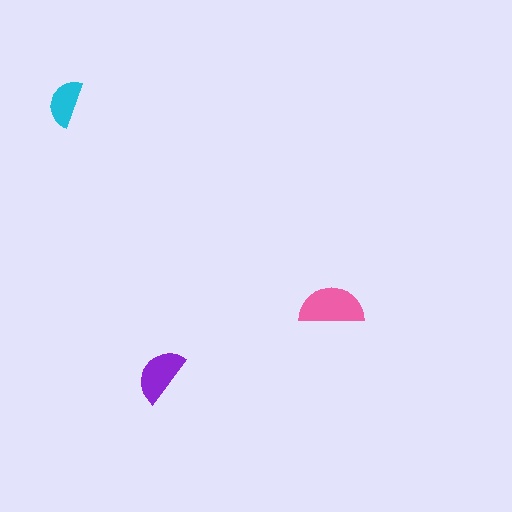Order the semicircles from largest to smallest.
the pink one, the purple one, the cyan one.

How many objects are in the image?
There are 3 objects in the image.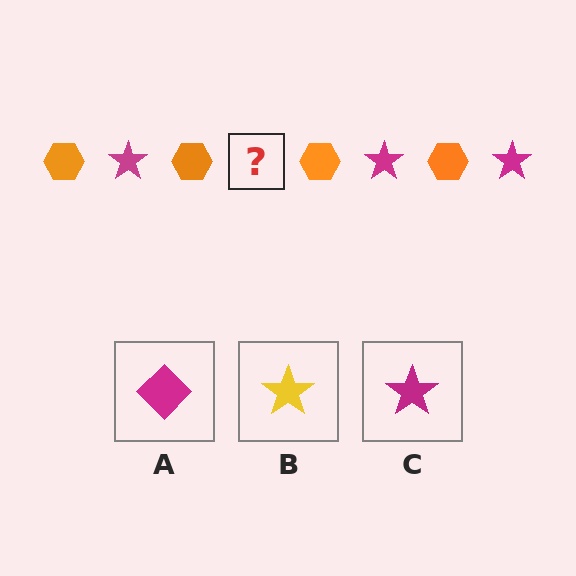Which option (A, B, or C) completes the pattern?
C.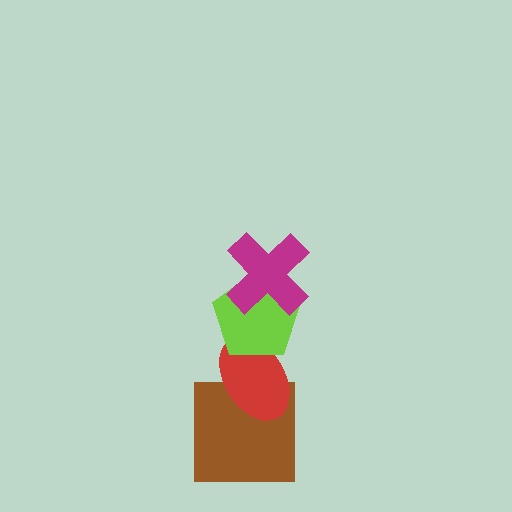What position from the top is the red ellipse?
The red ellipse is 3rd from the top.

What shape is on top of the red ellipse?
The lime pentagon is on top of the red ellipse.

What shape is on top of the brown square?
The red ellipse is on top of the brown square.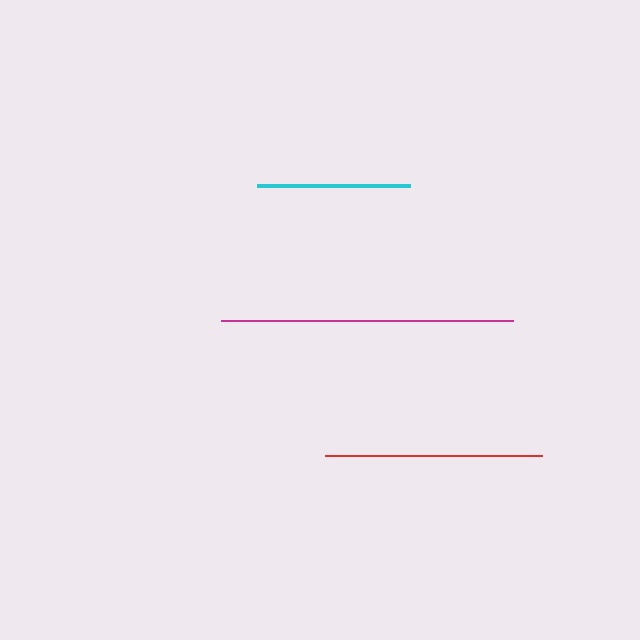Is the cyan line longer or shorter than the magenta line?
The magenta line is longer than the cyan line.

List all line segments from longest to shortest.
From longest to shortest: magenta, red, cyan.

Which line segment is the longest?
The magenta line is the longest at approximately 292 pixels.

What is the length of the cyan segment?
The cyan segment is approximately 154 pixels long.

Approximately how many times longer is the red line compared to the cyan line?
The red line is approximately 1.4 times the length of the cyan line.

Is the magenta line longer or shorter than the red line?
The magenta line is longer than the red line.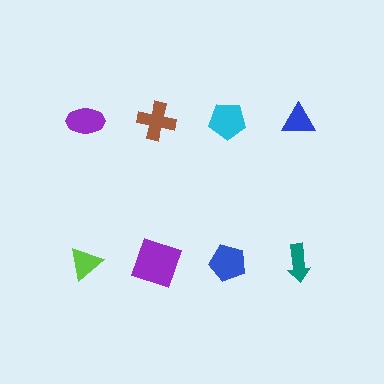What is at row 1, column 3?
A cyan pentagon.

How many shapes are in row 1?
4 shapes.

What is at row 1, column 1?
A purple ellipse.